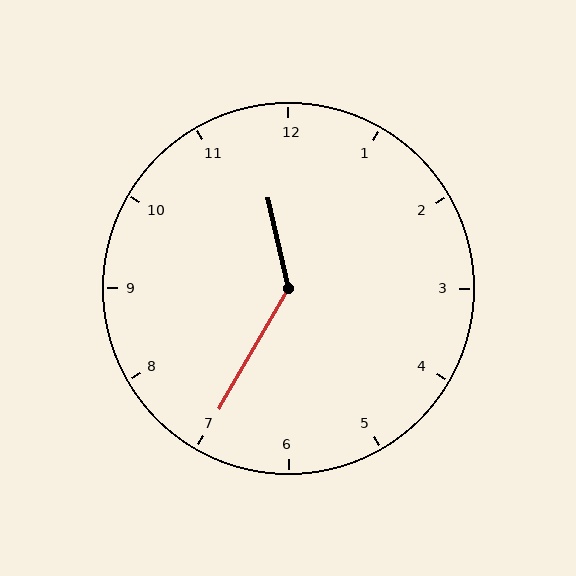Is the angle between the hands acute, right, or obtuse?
It is obtuse.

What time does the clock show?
11:35.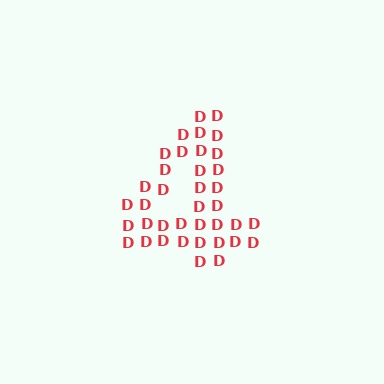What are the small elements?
The small elements are letter D's.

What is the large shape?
The large shape is the digit 4.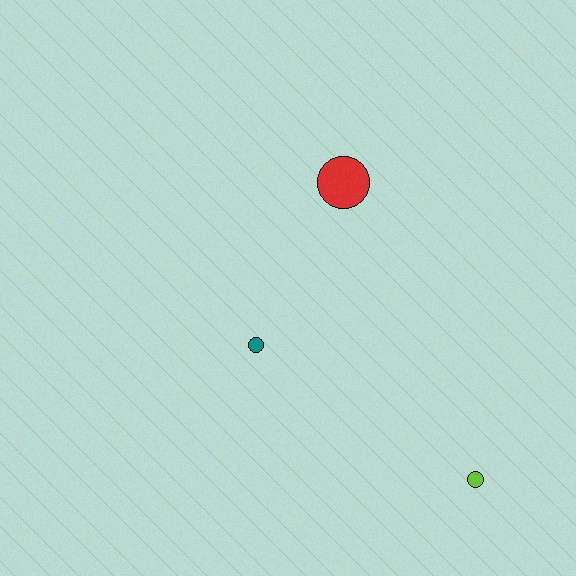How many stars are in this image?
There are no stars.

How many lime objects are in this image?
There is 1 lime object.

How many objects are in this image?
There are 3 objects.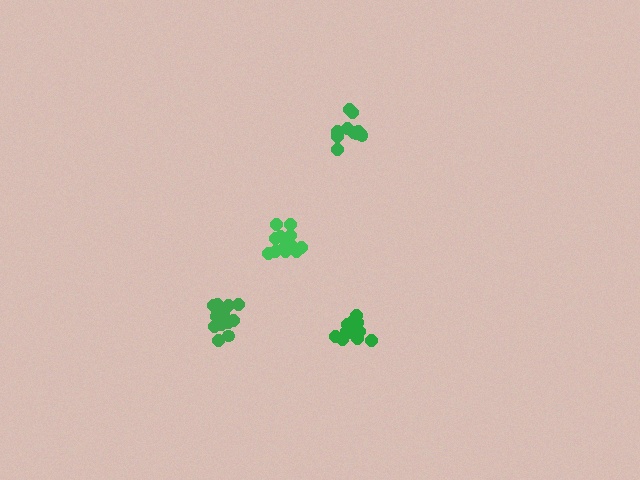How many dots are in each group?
Group 1: 12 dots, Group 2: 15 dots, Group 3: 10 dots, Group 4: 15 dots (52 total).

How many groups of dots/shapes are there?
There are 4 groups.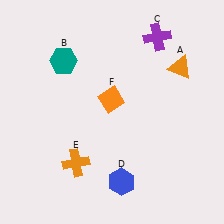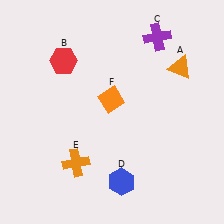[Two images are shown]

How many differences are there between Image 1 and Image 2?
There is 1 difference between the two images.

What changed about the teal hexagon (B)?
In Image 1, B is teal. In Image 2, it changed to red.